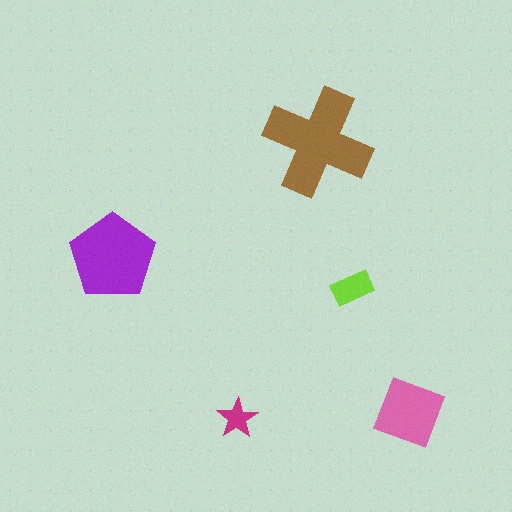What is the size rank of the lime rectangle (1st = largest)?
4th.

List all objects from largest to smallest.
The brown cross, the purple pentagon, the pink diamond, the lime rectangle, the magenta star.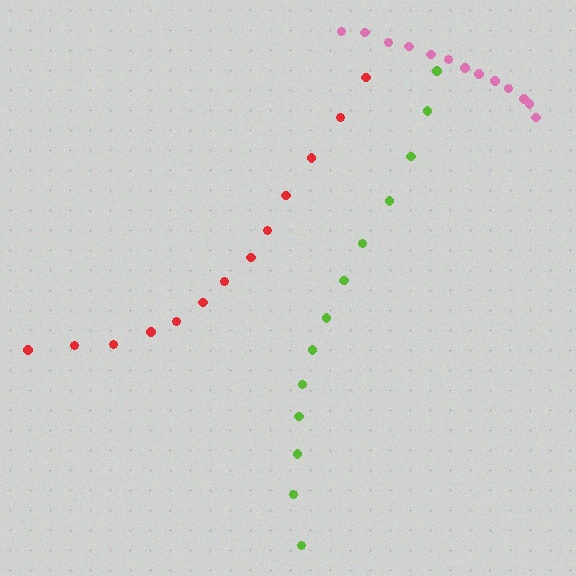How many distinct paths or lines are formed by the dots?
There are 3 distinct paths.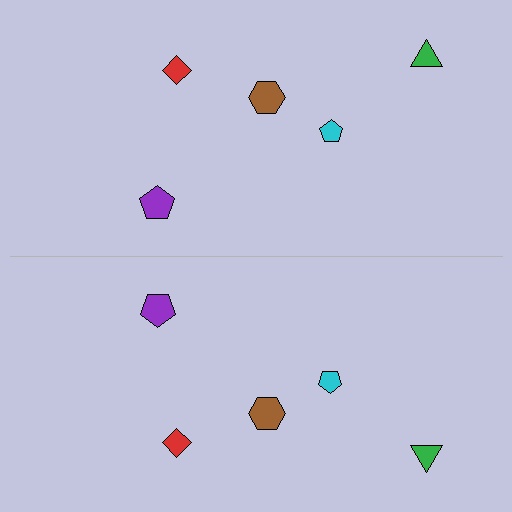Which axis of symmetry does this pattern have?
The pattern has a horizontal axis of symmetry running through the center of the image.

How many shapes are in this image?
There are 10 shapes in this image.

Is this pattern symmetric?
Yes, this pattern has bilateral (reflection) symmetry.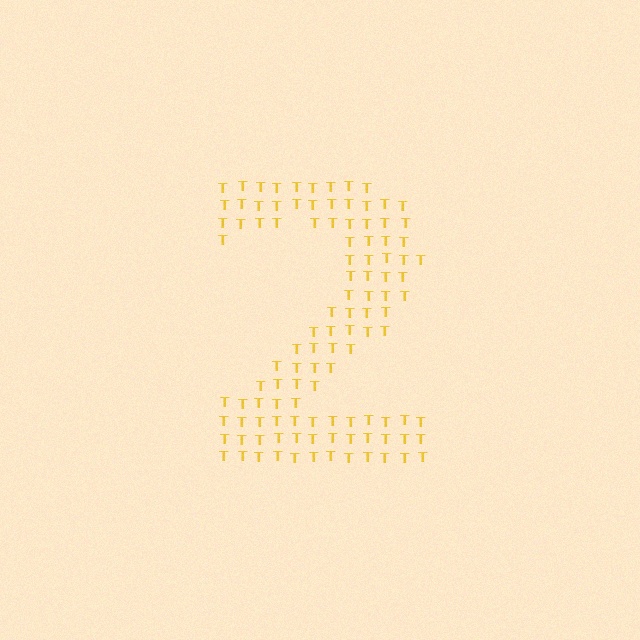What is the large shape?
The large shape is the digit 2.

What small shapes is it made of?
It is made of small letter T's.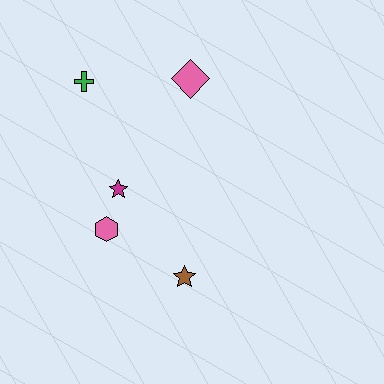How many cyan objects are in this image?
There are no cyan objects.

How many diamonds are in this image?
There is 1 diamond.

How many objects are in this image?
There are 5 objects.